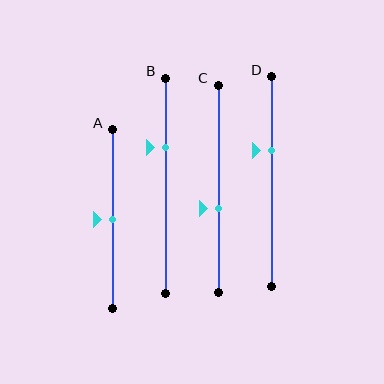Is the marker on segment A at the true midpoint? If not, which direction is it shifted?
Yes, the marker on segment A is at the true midpoint.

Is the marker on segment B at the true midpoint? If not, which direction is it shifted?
No, the marker on segment B is shifted upward by about 18% of the segment length.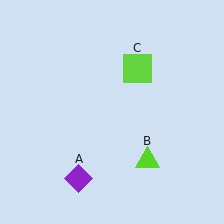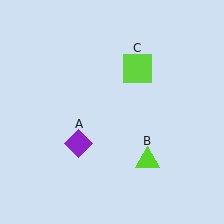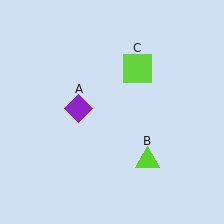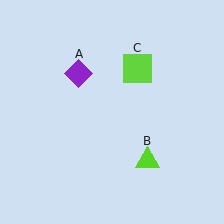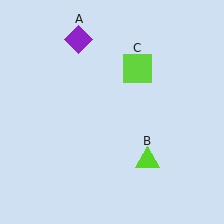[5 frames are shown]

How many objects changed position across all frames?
1 object changed position: purple diamond (object A).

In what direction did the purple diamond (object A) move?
The purple diamond (object A) moved up.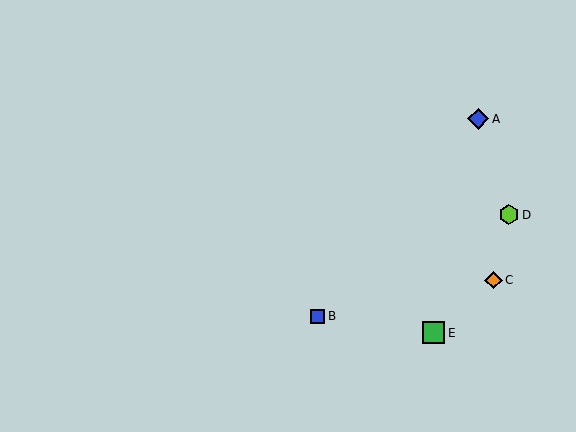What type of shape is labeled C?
Shape C is an orange diamond.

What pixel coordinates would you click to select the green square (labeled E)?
Click at (434, 333) to select the green square E.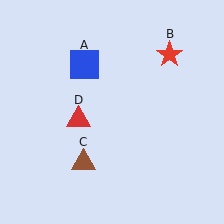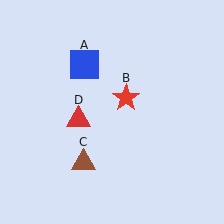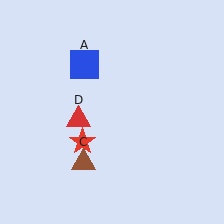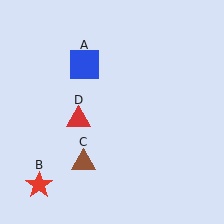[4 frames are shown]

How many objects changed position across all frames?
1 object changed position: red star (object B).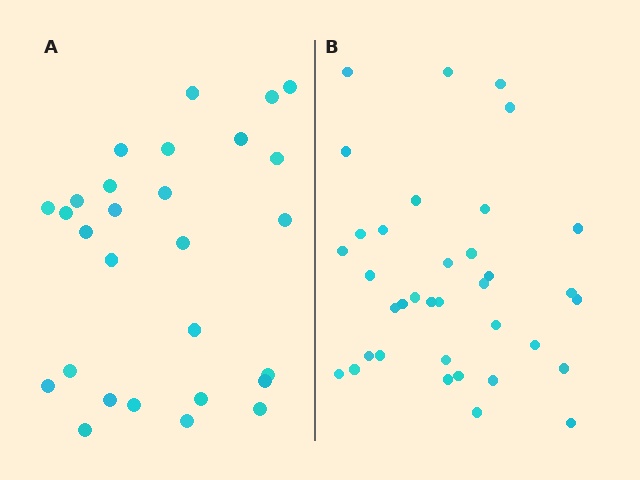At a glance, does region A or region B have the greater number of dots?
Region B (the right region) has more dots.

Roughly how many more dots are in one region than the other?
Region B has roughly 8 or so more dots than region A.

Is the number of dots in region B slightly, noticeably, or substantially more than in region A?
Region B has noticeably more, but not dramatically so. The ratio is roughly 1.3 to 1.